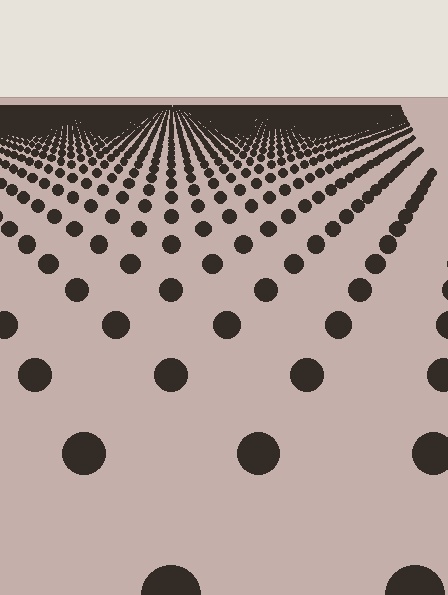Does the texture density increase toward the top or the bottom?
Density increases toward the top.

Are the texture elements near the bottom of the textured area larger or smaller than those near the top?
Larger. Near the bottom, elements are closer to the viewer and appear at a bigger on-screen size.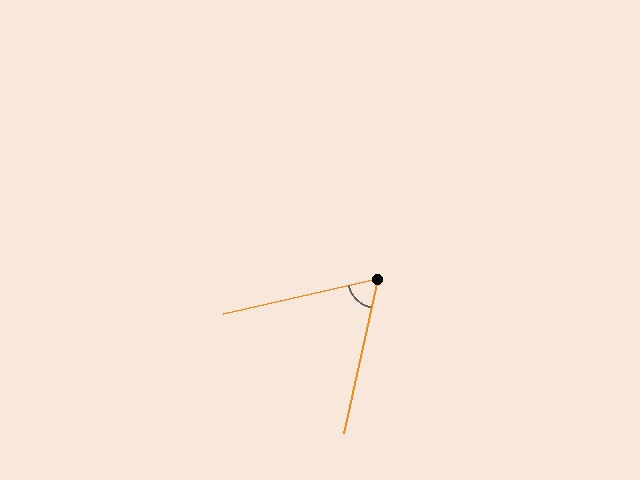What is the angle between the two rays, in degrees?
Approximately 65 degrees.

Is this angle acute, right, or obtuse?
It is acute.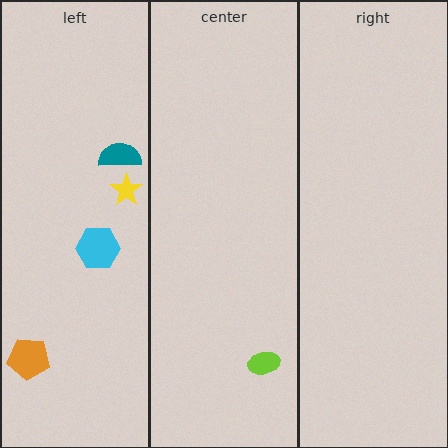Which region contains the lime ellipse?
The center region.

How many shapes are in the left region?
4.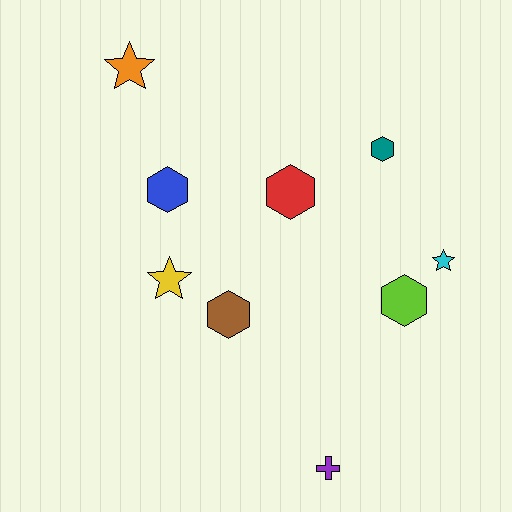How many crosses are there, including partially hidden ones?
There is 1 cross.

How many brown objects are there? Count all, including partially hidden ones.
There is 1 brown object.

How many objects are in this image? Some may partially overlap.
There are 9 objects.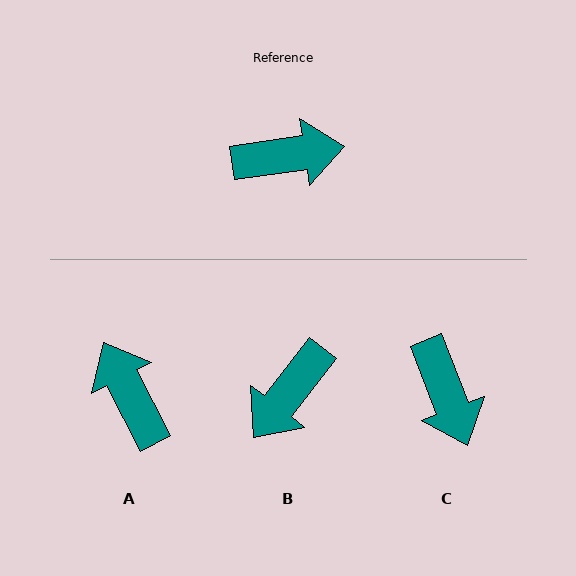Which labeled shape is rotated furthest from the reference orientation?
B, about 136 degrees away.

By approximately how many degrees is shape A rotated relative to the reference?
Approximately 109 degrees counter-clockwise.